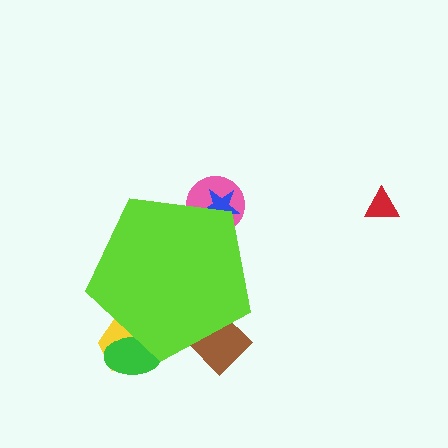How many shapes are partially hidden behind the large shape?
5 shapes are partially hidden.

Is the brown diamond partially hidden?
Yes, the brown diamond is partially hidden behind the lime pentagon.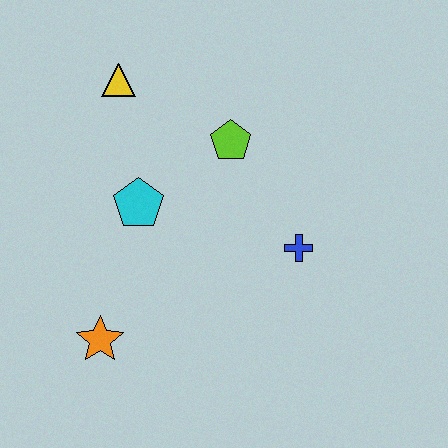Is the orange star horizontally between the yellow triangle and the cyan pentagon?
No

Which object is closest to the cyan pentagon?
The lime pentagon is closest to the cyan pentagon.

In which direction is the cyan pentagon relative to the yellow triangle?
The cyan pentagon is below the yellow triangle.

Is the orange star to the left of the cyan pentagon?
Yes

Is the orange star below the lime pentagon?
Yes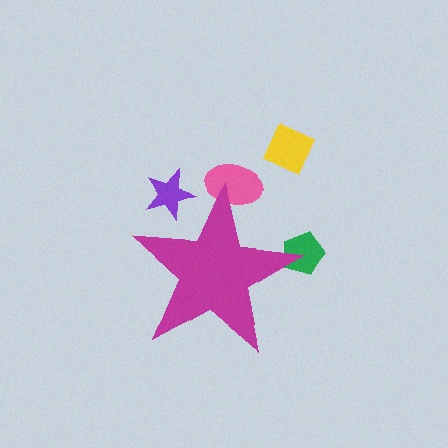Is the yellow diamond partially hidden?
No, the yellow diamond is fully visible.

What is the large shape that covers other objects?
A magenta star.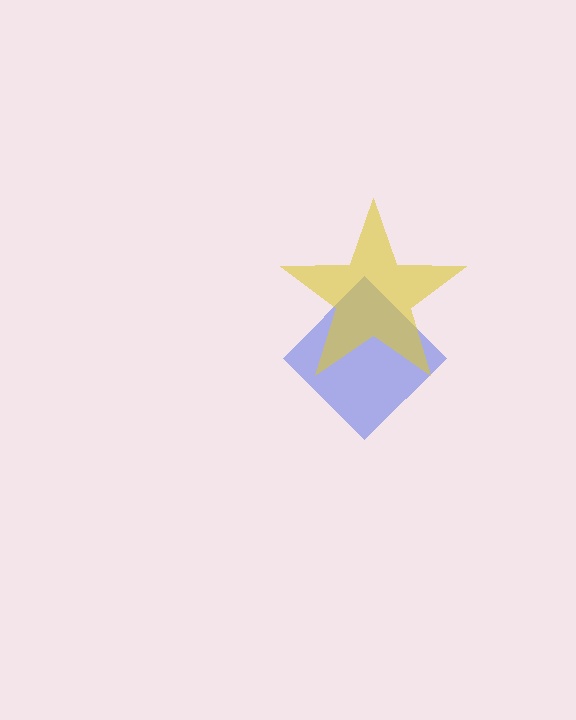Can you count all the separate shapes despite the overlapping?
Yes, there are 2 separate shapes.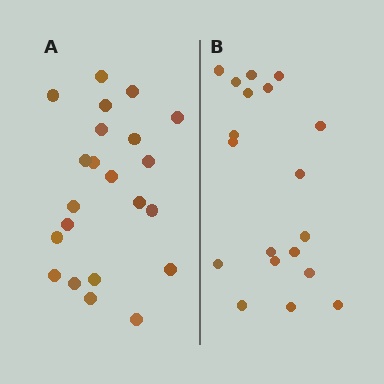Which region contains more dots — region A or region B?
Region A (the left region) has more dots.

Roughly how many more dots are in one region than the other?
Region A has just a few more — roughly 2 or 3 more dots than region B.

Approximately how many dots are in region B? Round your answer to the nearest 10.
About 20 dots. (The exact count is 19, which rounds to 20.)